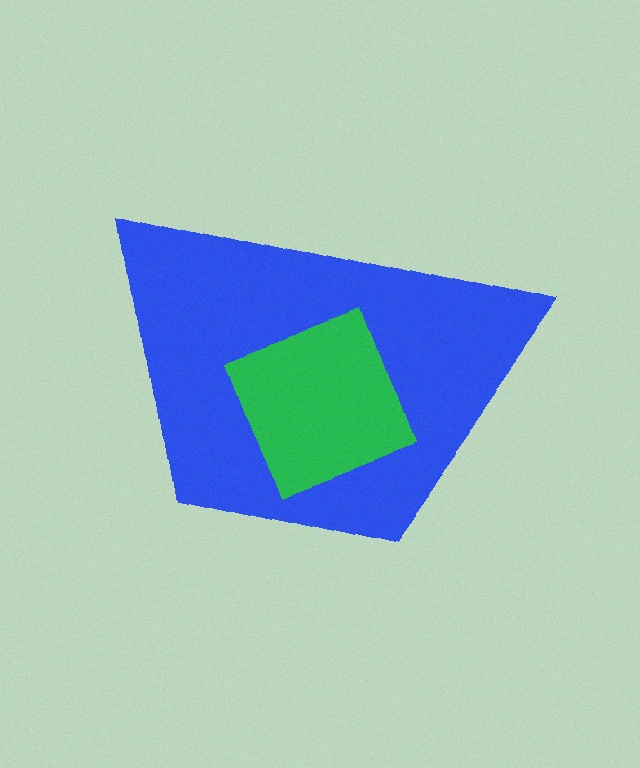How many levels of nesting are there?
2.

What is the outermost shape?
The blue trapezoid.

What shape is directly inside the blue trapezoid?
The green diamond.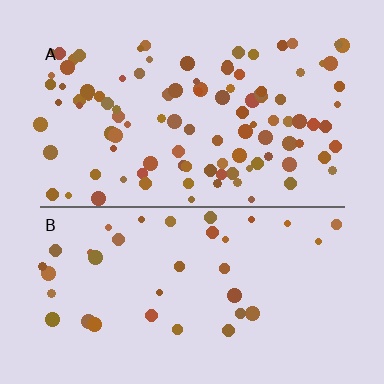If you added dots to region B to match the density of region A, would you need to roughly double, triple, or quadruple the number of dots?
Approximately triple.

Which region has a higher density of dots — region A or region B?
A (the top).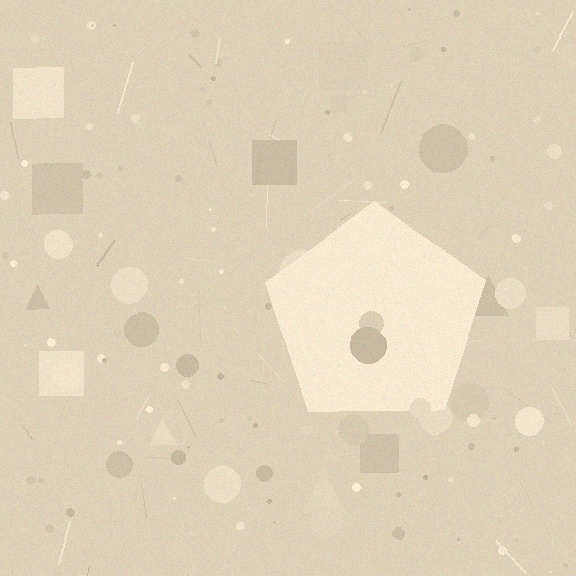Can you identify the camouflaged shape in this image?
The camouflaged shape is a pentagon.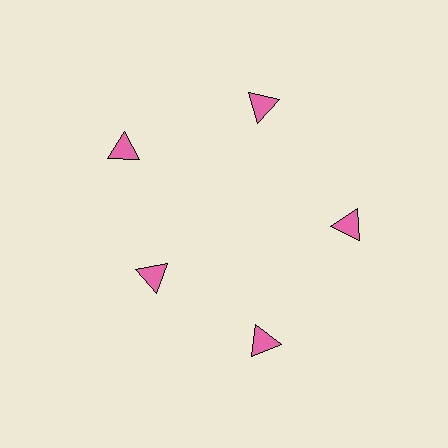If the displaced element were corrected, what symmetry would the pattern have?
It would have 5-fold rotational symmetry — the pattern would map onto itself every 72 degrees.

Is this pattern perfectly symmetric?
No. The 5 pink triangles are arranged in a ring, but one element near the 8 o'clock position is pulled inward toward the center, breaking the 5-fold rotational symmetry.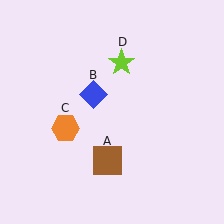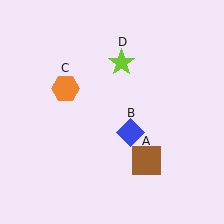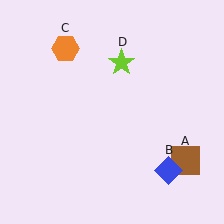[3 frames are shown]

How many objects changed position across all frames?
3 objects changed position: brown square (object A), blue diamond (object B), orange hexagon (object C).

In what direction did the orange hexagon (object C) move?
The orange hexagon (object C) moved up.